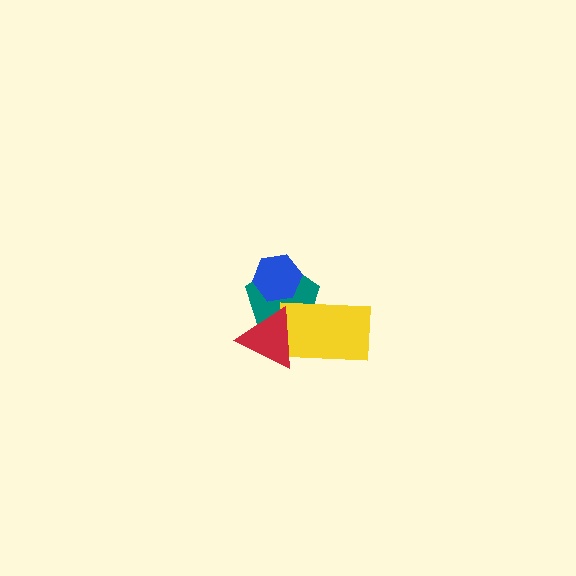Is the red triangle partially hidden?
No, no other shape covers it.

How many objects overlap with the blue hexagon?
1 object overlaps with the blue hexagon.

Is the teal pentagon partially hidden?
Yes, it is partially covered by another shape.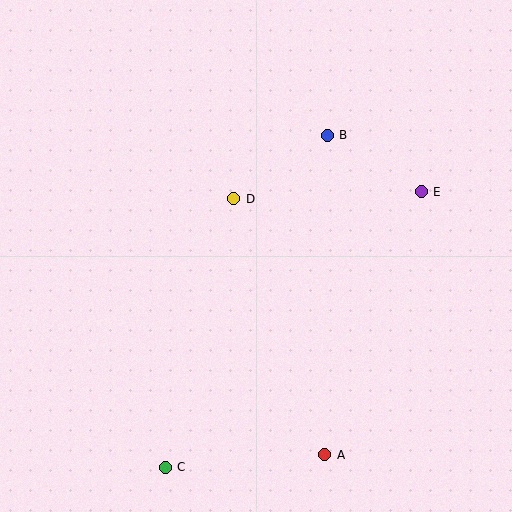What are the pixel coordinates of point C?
Point C is at (165, 467).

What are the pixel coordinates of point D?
Point D is at (234, 199).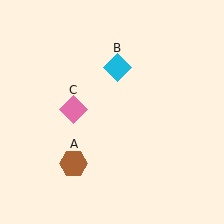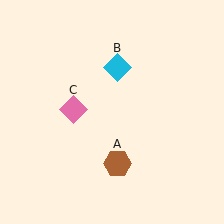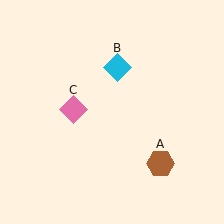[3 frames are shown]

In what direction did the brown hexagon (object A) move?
The brown hexagon (object A) moved right.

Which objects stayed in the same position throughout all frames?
Cyan diamond (object B) and pink diamond (object C) remained stationary.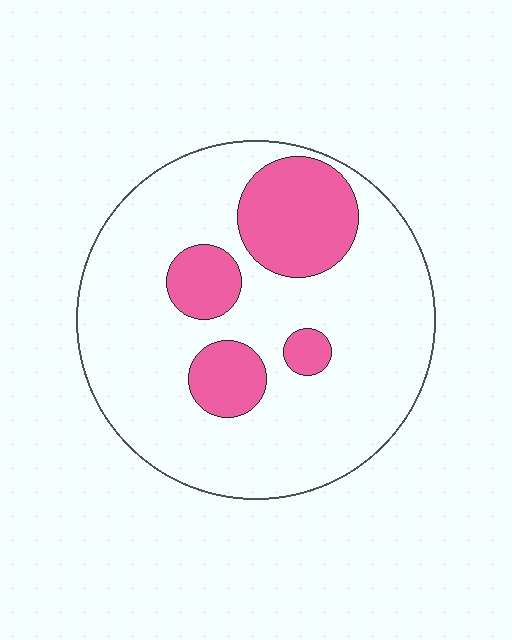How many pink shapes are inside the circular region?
4.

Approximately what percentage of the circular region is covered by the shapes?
Approximately 20%.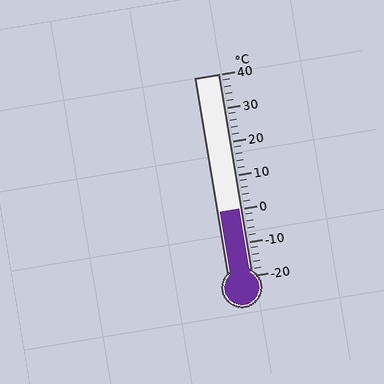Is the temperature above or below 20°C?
The temperature is below 20°C.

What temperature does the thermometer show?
The thermometer shows approximately 0°C.